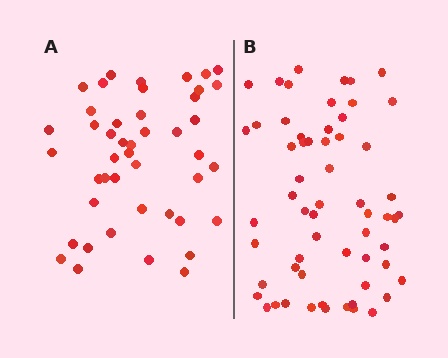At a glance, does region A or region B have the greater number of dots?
Region B (the right region) has more dots.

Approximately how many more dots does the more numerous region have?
Region B has approximately 15 more dots than region A.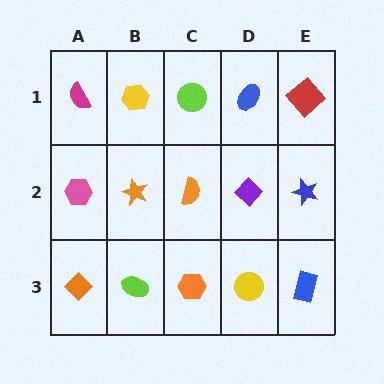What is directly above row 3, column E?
A blue star.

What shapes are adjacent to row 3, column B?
An orange star (row 2, column B), an orange diamond (row 3, column A), an orange hexagon (row 3, column C).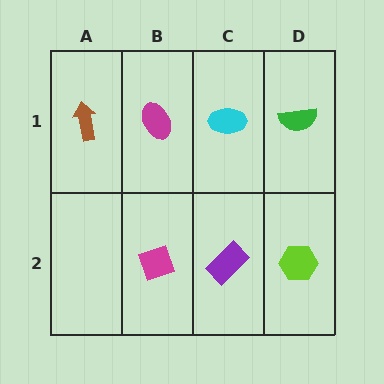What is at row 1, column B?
A magenta ellipse.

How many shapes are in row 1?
4 shapes.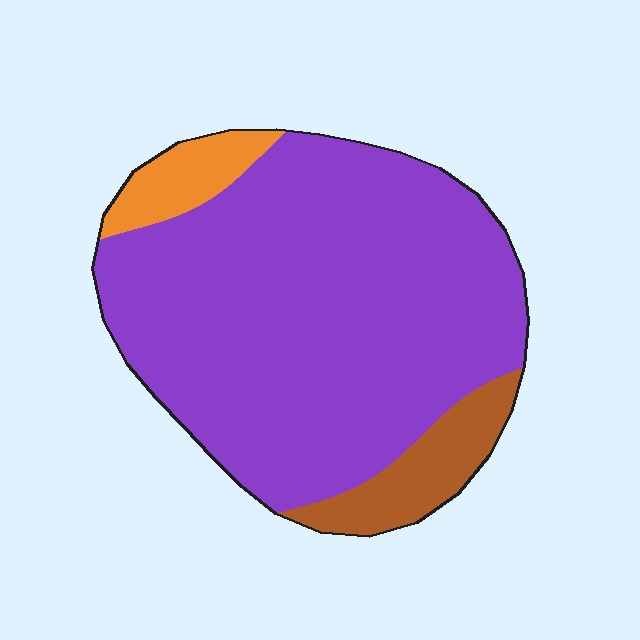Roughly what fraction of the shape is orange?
Orange takes up about one tenth (1/10) of the shape.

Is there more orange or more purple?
Purple.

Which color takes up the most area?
Purple, at roughly 85%.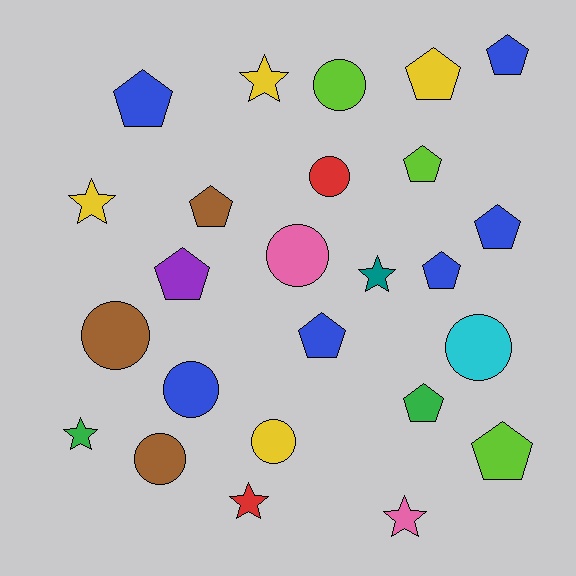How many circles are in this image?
There are 8 circles.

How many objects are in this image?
There are 25 objects.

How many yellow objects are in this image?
There are 4 yellow objects.